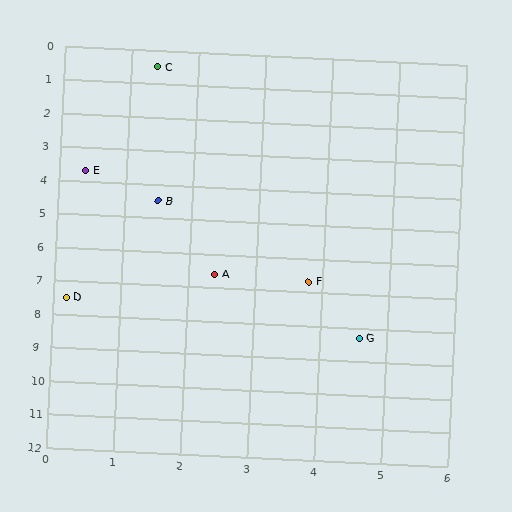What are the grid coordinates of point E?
Point E is at approximately (0.4, 3.7).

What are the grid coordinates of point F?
Point F is at approximately (3.8, 6.7).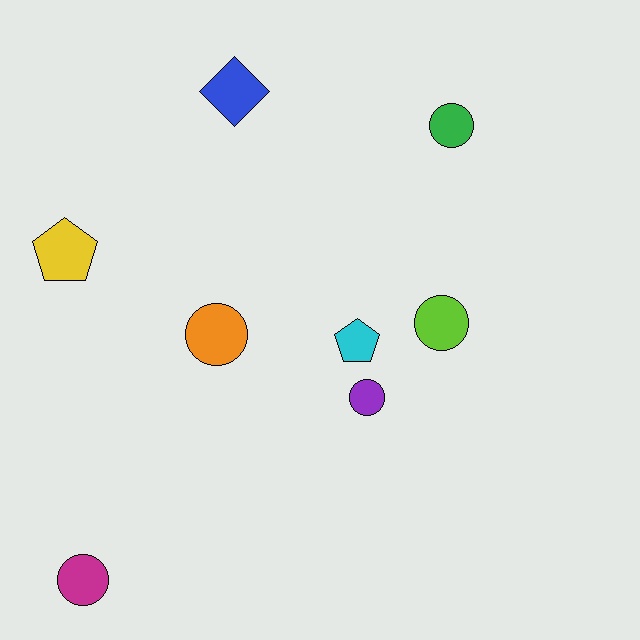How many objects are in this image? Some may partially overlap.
There are 8 objects.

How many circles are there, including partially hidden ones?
There are 5 circles.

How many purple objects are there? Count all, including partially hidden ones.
There is 1 purple object.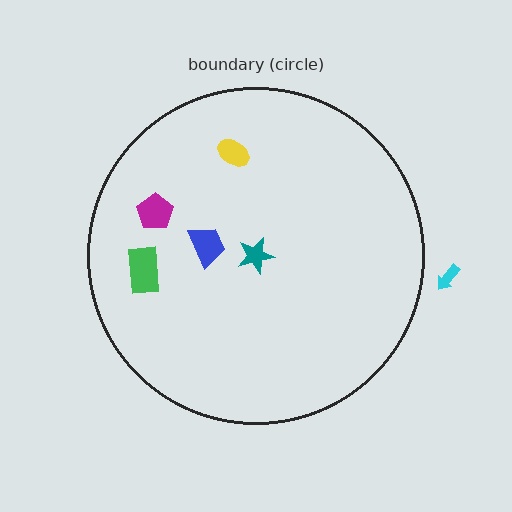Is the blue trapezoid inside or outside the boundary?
Inside.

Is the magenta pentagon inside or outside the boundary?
Inside.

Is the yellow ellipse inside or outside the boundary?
Inside.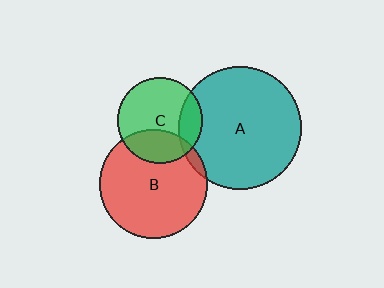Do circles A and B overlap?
Yes.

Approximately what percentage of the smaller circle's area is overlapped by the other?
Approximately 5%.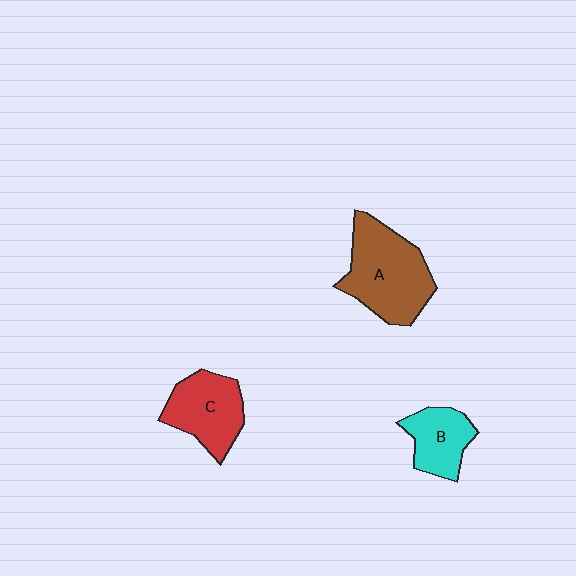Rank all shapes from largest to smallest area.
From largest to smallest: A (brown), C (red), B (cyan).